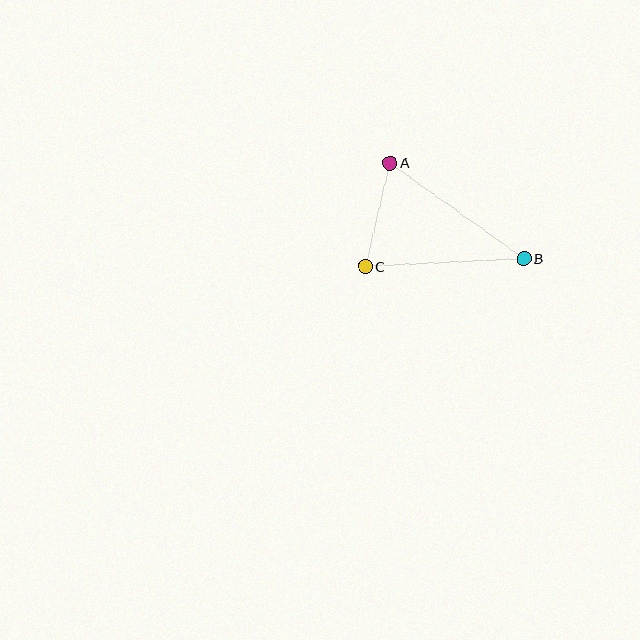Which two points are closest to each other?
Points A and C are closest to each other.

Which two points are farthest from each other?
Points A and B are farthest from each other.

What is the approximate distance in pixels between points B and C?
The distance between B and C is approximately 159 pixels.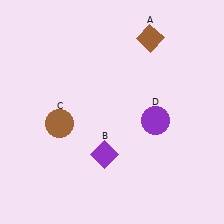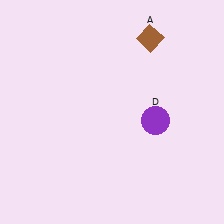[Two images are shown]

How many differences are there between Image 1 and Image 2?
There are 2 differences between the two images.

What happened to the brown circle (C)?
The brown circle (C) was removed in Image 2. It was in the bottom-left area of Image 1.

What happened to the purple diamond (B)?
The purple diamond (B) was removed in Image 2. It was in the bottom-left area of Image 1.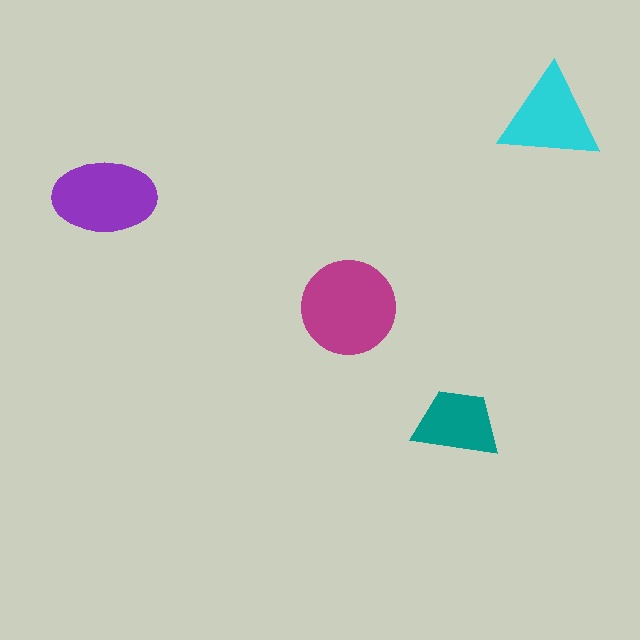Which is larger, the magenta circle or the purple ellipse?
The magenta circle.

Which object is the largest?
The magenta circle.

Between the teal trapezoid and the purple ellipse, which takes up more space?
The purple ellipse.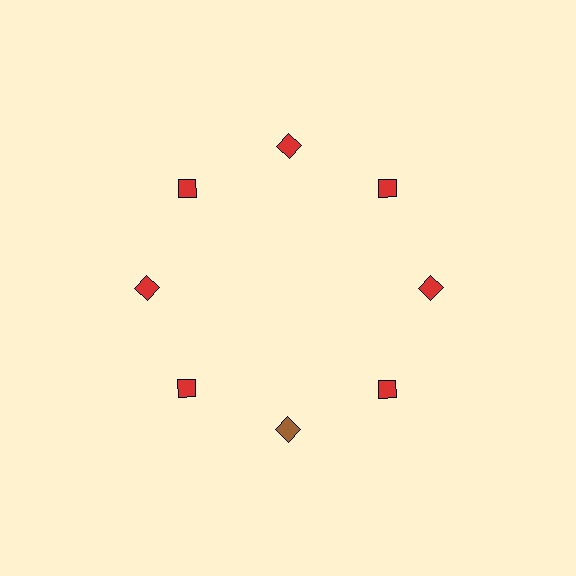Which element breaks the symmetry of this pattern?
The brown square at roughly the 6 o'clock position breaks the symmetry. All other shapes are red squares.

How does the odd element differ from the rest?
It has a different color: brown instead of red.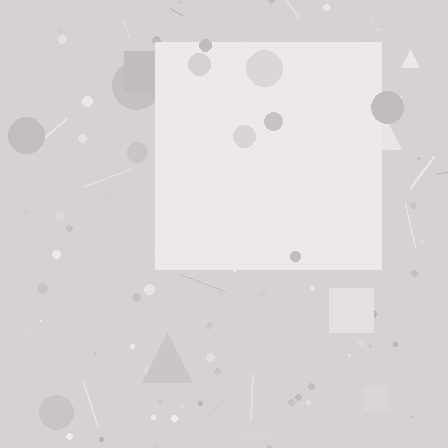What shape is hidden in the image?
A square is hidden in the image.